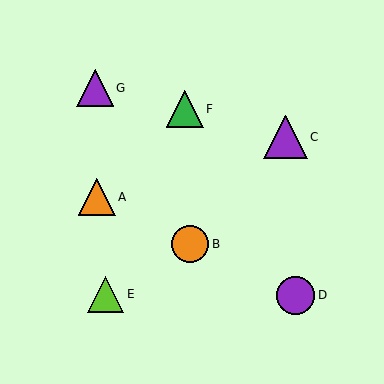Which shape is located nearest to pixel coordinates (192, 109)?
The green triangle (labeled F) at (185, 109) is nearest to that location.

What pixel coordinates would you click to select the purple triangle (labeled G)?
Click at (95, 88) to select the purple triangle G.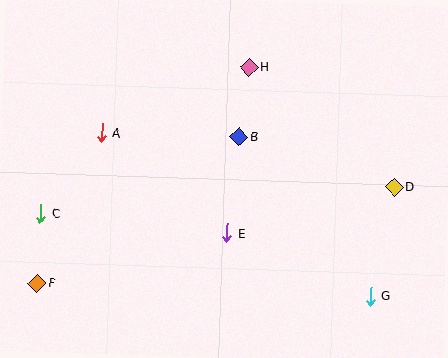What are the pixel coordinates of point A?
Point A is at (102, 133).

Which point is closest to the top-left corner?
Point A is closest to the top-left corner.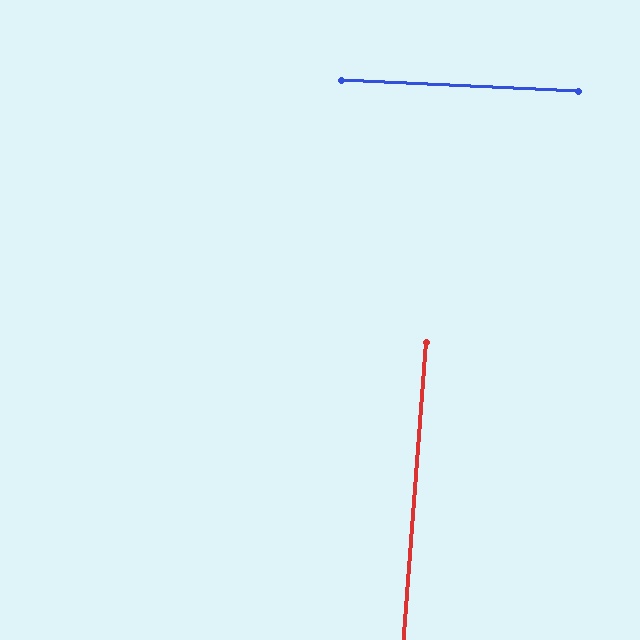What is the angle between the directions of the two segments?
Approximately 88 degrees.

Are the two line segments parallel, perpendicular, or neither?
Perpendicular — they meet at approximately 88°.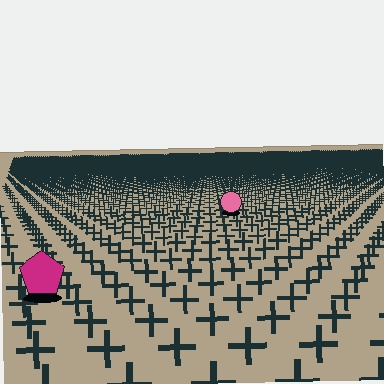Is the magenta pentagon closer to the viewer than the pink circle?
Yes. The magenta pentagon is closer — you can tell from the texture gradient: the ground texture is coarser near it.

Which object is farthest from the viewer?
The pink circle is farthest from the viewer. It appears smaller and the ground texture around it is denser.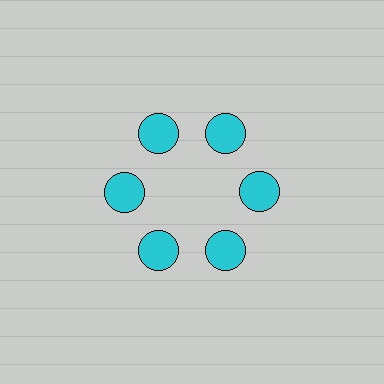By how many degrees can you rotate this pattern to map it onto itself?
The pattern maps onto itself every 60 degrees of rotation.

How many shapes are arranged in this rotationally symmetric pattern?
There are 6 shapes, arranged in 6 groups of 1.